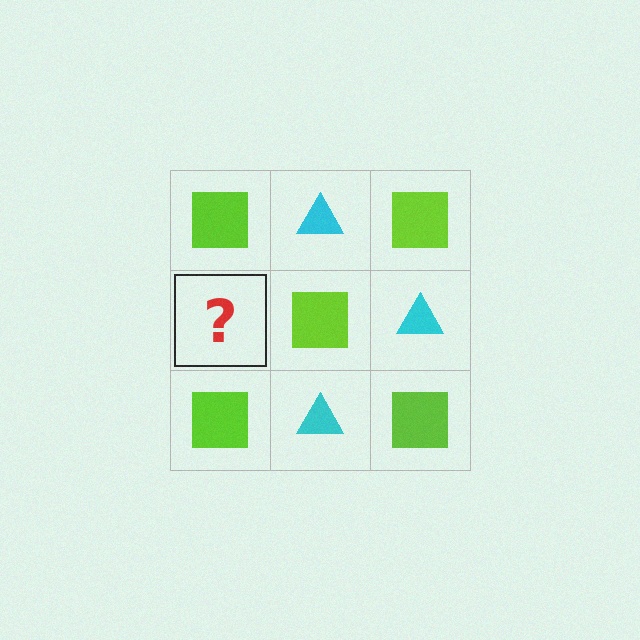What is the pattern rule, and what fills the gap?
The rule is that it alternates lime square and cyan triangle in a checkerboard pattern. The gap should be filled with a cyan triangle.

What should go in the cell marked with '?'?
The missing cell should contain a cyan triangle.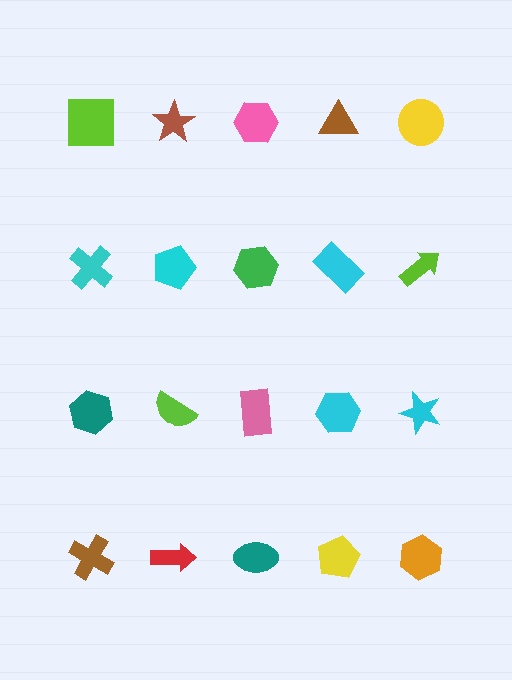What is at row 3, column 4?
A cyan hexagon.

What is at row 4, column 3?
A teal ellipse.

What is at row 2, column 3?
A green hexagon.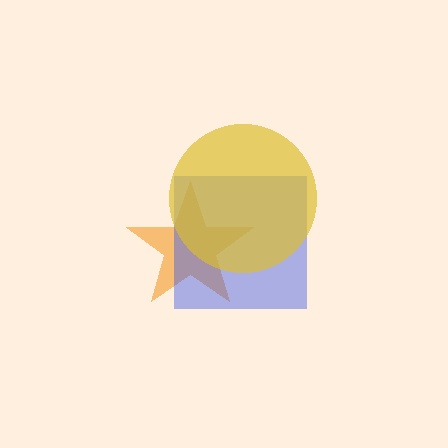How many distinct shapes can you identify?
There are 3 distinct shapes: an orange star, a blue square, a yellow circle.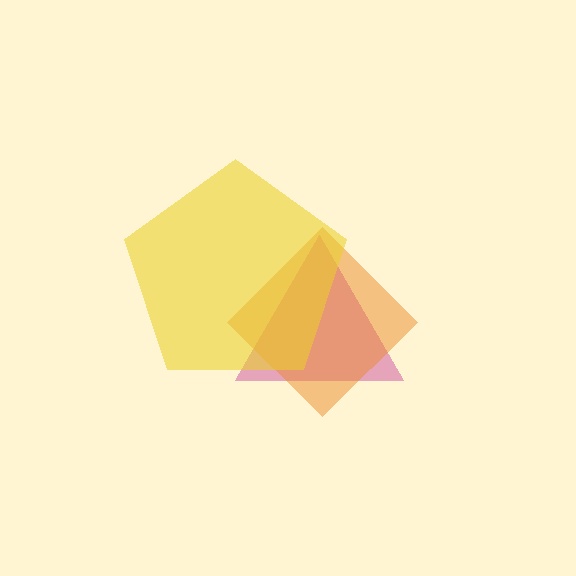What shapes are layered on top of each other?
The layered shapes are: a magenta triangle, an orange diamond, a yellow pentagon.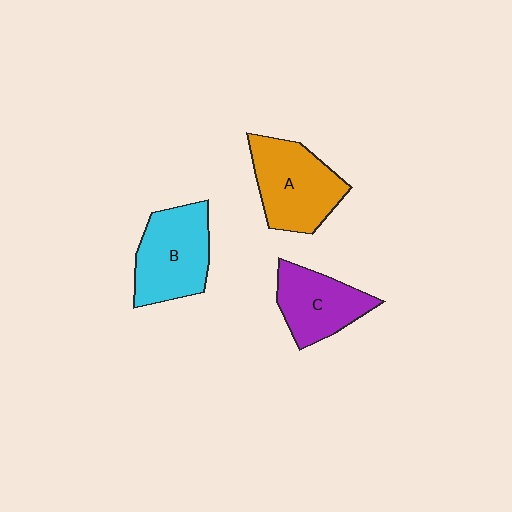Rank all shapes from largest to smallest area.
From largest to smallest: A (orange), B (cyan), C (purple).